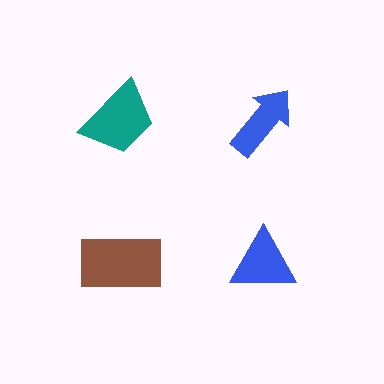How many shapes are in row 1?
2 shapes.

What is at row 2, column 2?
A blue triangle.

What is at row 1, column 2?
A blue arrow.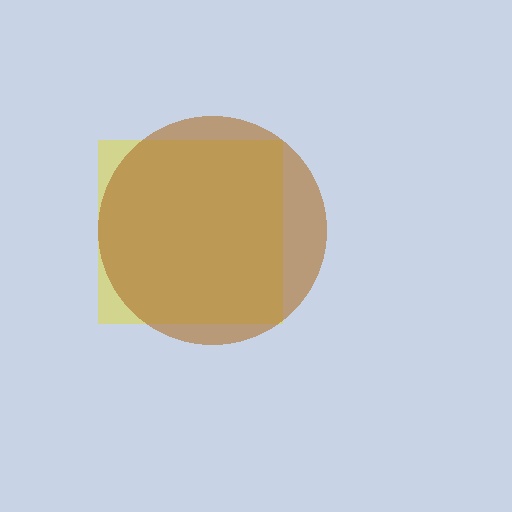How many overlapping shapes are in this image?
There are 2 overlapping shapes in the image.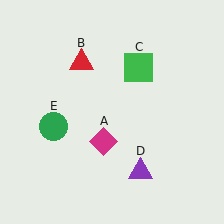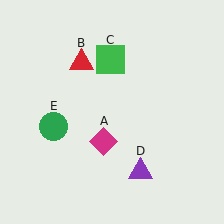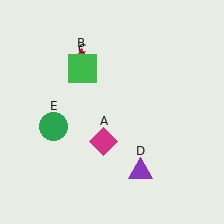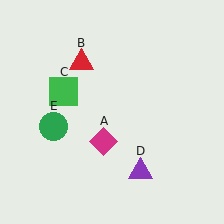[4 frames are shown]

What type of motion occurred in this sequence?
The green square (object C) rotated counterclockwise around the center of the scene.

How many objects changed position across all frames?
1 object changed position: green square (object C).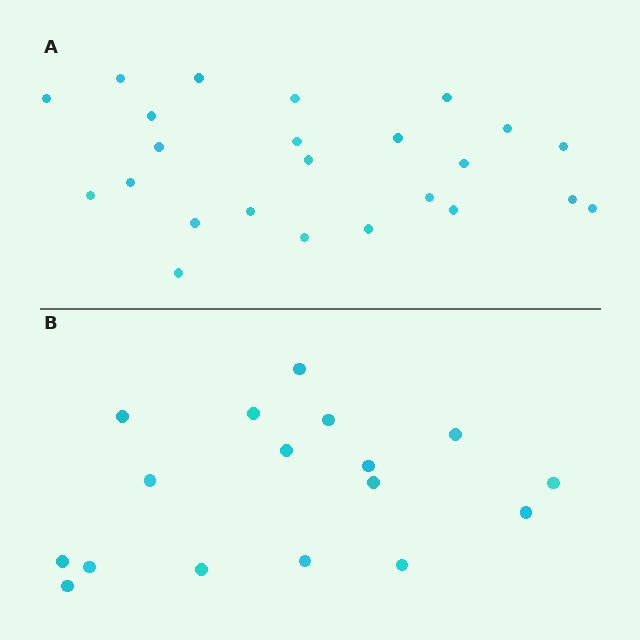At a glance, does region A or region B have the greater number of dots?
Region A (the top region) has more dots.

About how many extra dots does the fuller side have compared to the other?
Region A has roughly 8 or so more dots than region B.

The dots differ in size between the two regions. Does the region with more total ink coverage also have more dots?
No. Region B has more total ink coverage because its dots are larger, but region A actually contains more individual dots. Total area can be misleading — the number of items is what matters here.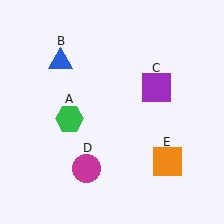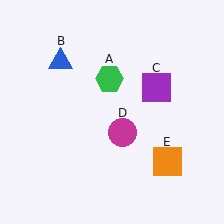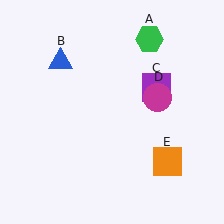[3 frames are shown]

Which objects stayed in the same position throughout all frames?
Blue triangle (object B) and purple square (object C) and orange square (object E) remained stationary.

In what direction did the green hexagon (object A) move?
The green hexagon (object A) moved up and to the right.